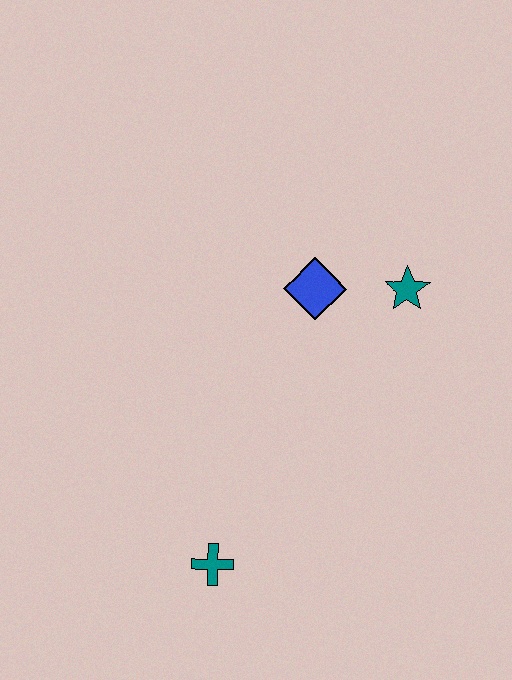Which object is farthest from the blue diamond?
The teal cross is farthest from the blue diamond.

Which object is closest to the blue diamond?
The teal star is closest to the blue diamond.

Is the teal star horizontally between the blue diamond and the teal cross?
No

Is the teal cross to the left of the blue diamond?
Yes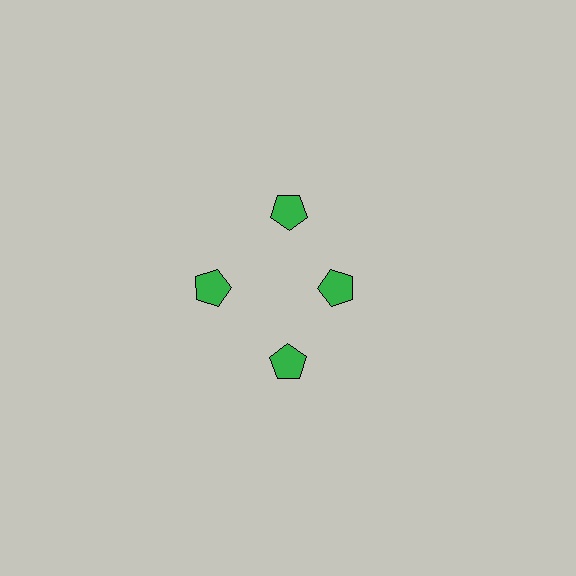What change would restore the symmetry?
The symmetry would be restored by moving it outward, back onto the ring so that all 4 pentagons sit at equal angles and equal distance from the center.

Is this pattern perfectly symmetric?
No. The 4 green pentagons are arranged in a ring, but one element near the 3 o'clock position is pulled inward toward the center, breaking the 4-fold rotational symmetry.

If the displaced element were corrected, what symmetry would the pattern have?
It would have 4-fold rotational symmetry — the pattern would map onto itself every 90 degrees.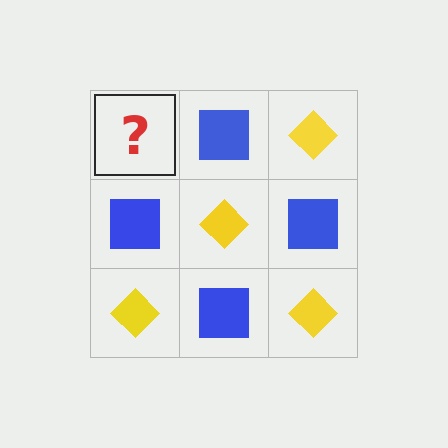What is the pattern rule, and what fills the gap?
The rule is that it alternates yellow diamond and blue square in a checkerboard pattern. The gap should be filled with a yellow diamond.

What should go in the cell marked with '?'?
The missing cell should contain a yellow diamond.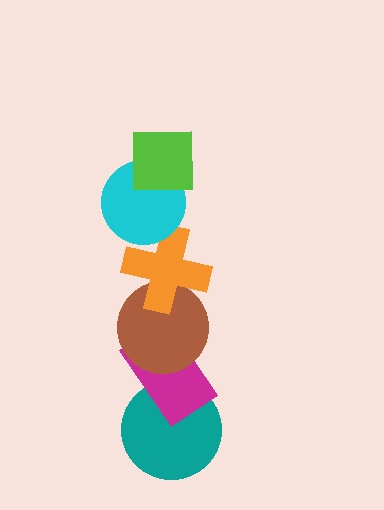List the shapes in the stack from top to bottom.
From top to bottom: the lime square, the cyan circle, the orange cross, the brown circle, the magenta rectangle, the teal circle.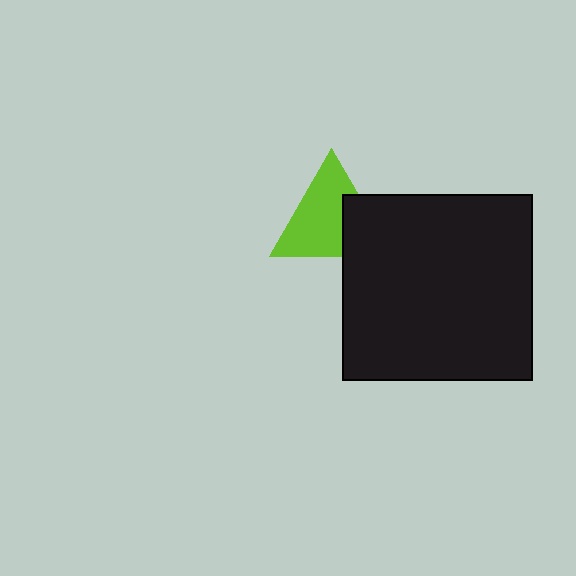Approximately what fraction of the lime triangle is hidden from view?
Roughly 32% of the lime triangle is hidden behind the black rectangle.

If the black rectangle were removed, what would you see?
You would see the complete lime triangle.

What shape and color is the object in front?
The object in front is a black rectangle.